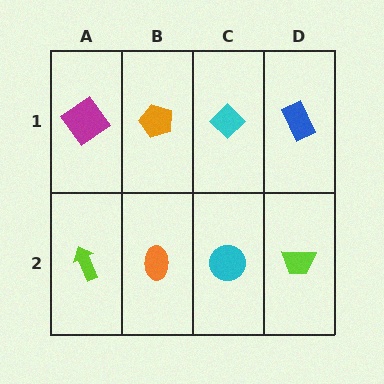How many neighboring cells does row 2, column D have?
2.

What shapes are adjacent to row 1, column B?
An orange ellipse (row 2, column B), a magenta diamond (row 1, column A), a cyan diamond (row 1, column C).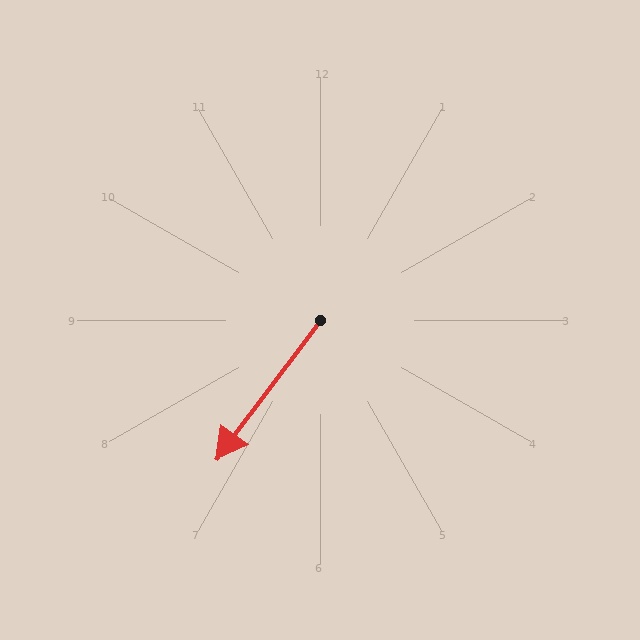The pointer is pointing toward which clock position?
Roughly 7 o'clock.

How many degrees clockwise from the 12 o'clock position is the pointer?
Approximately 217 degrees.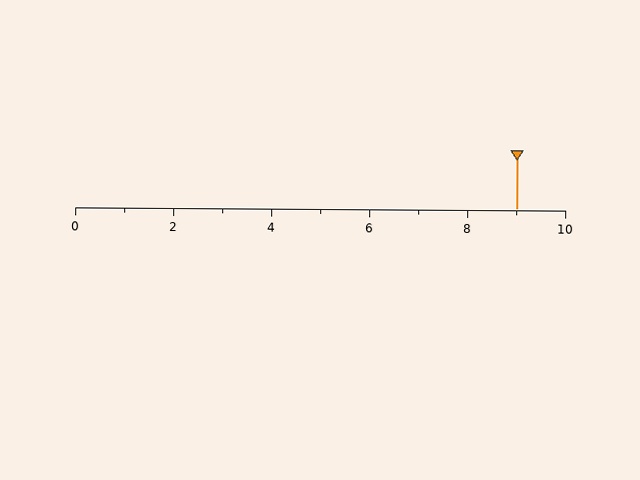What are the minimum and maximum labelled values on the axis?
The axis runs from 0 to 10.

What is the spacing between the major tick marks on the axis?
The major ticks are spaced 2 apart.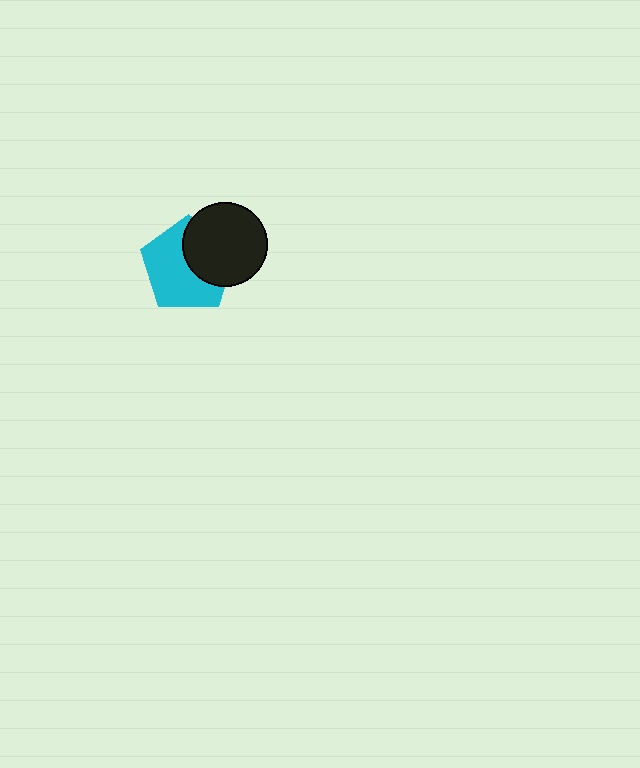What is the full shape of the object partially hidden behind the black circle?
The partially hidden object is a cyan pentagon.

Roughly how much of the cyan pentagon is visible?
About half of it is visible (roughly 61%).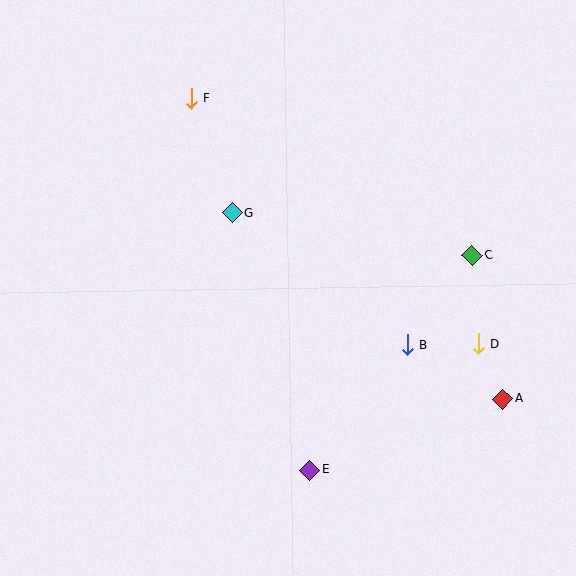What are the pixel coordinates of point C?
Point C is at (472, 255).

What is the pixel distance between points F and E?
The distance between F and E is 390 pixels.